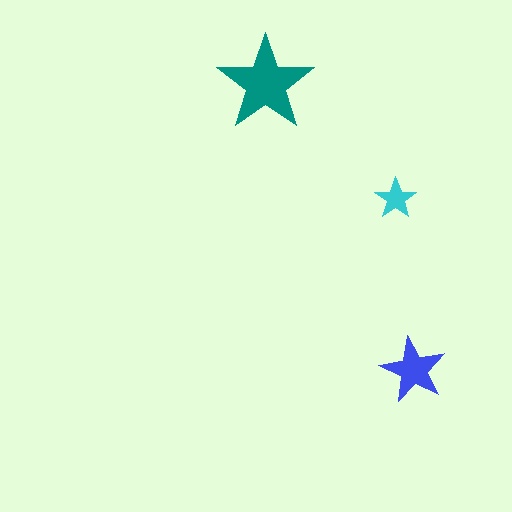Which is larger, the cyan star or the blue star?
The blue one.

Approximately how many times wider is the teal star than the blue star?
About 1.5 times wider.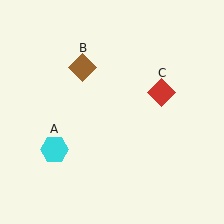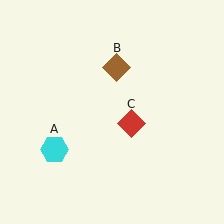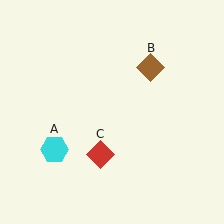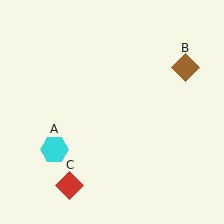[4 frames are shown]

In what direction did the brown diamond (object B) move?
The brown diamond (object B) moved right.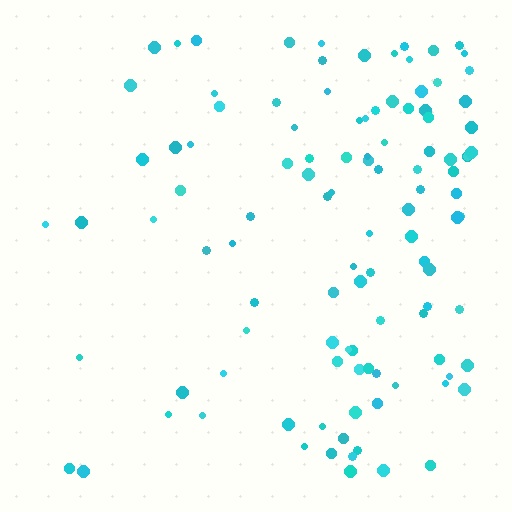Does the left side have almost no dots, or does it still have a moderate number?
Still a moderate number, just noticeably fewer than the right.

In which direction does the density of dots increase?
From left to right, with the right side densest.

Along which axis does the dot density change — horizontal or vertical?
Horizontal.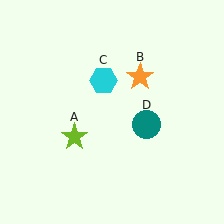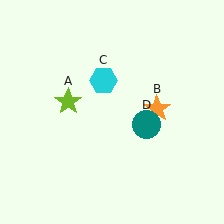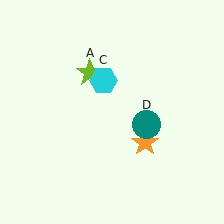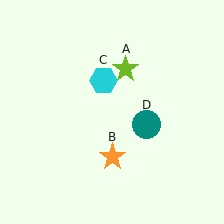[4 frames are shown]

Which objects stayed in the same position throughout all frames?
Cyan hexagon (object C) and teal circle (object D) remained stationary.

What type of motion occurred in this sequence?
The lime star (object A), orange star (object B) rotated clockwise around the center of the scene.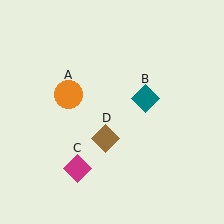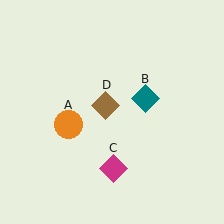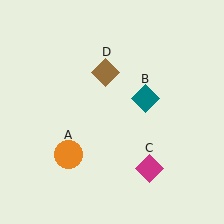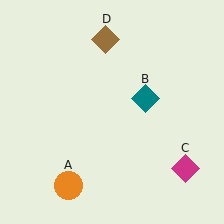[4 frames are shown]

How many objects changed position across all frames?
3 objects changed position: orange circle (object A), magenta diamond (object C), brown diamond (object D).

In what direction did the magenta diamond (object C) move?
The magenta diamond (object C) moved right.